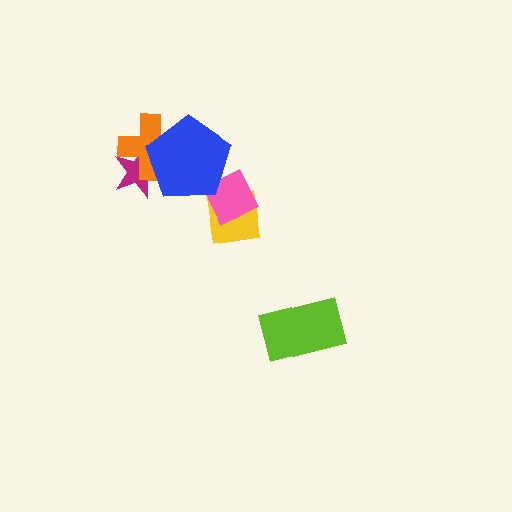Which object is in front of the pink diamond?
The blue pentagon is in front of the pink diamond.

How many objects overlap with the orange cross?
2 objects overlap with the orange cross.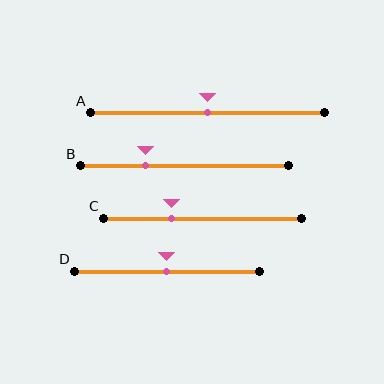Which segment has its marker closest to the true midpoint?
Segment A has its marker closest to the true midpoint.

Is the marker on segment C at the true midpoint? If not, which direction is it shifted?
No, the marker on segment C is shifted to the left by about 16% of the segment length.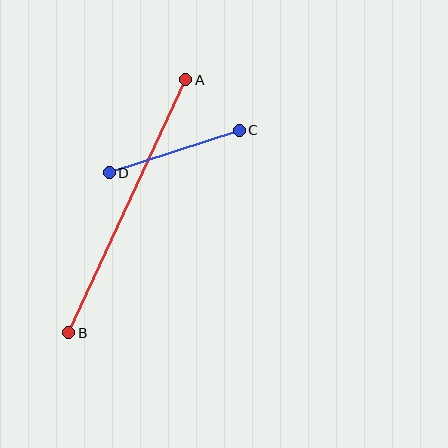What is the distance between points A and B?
The distance is approximately 279 pixels.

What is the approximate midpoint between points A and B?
The midpoint is at approximately (127, 206) pixels.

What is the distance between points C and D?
The distance is approximately 137 pixels.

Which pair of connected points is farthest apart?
Points A and B are farthest apart.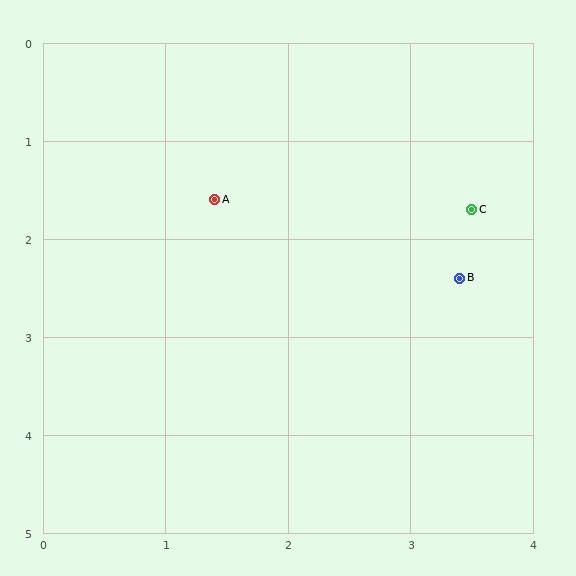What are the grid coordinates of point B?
Point B is at approximately (3.4, 2.4).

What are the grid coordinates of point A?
Point A is at approximately (1.4, 1.6).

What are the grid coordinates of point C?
Point C is at approximately (3.5, 1.7).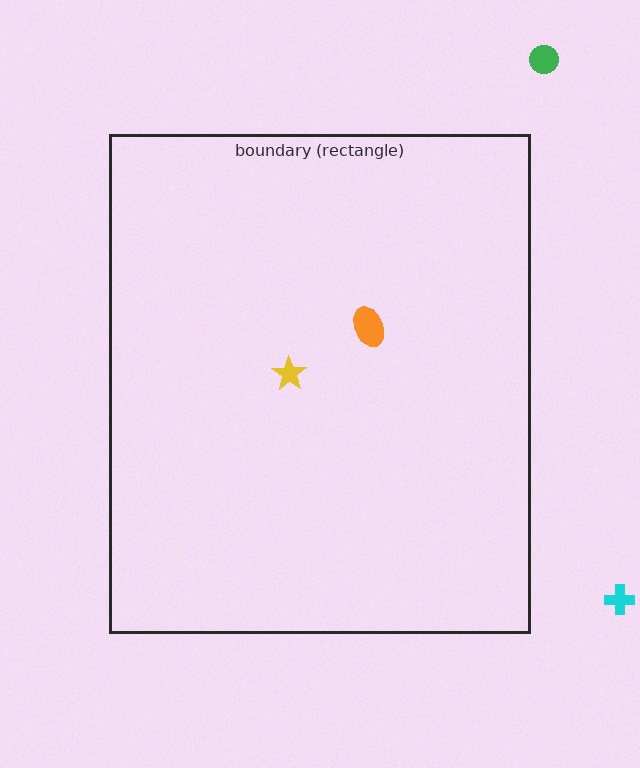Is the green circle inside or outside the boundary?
Outside.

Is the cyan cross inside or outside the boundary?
Outside.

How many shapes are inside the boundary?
2 inside, 2 outside.